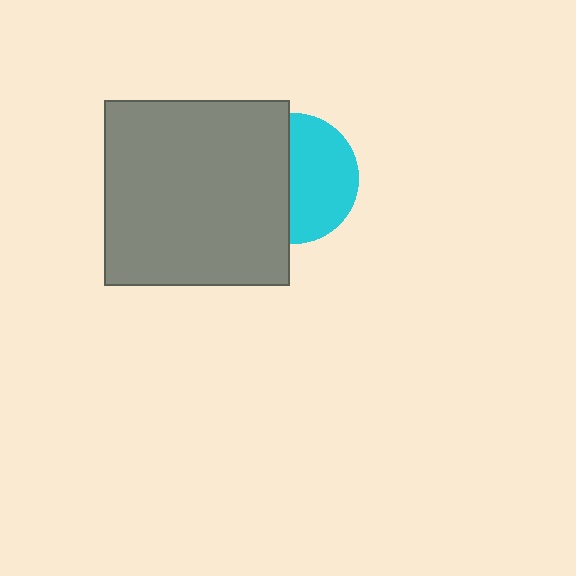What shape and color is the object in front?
The object in front is a gray square.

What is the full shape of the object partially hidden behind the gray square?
The partially hidden object is a cyan circle.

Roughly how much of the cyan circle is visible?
About half of it is visible (roughly 54%).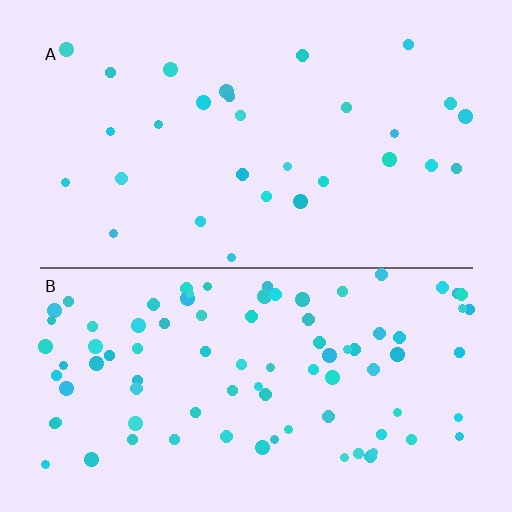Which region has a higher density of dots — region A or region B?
B (the bottom).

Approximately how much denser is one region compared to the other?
Approximately 3.0× — region B over region A.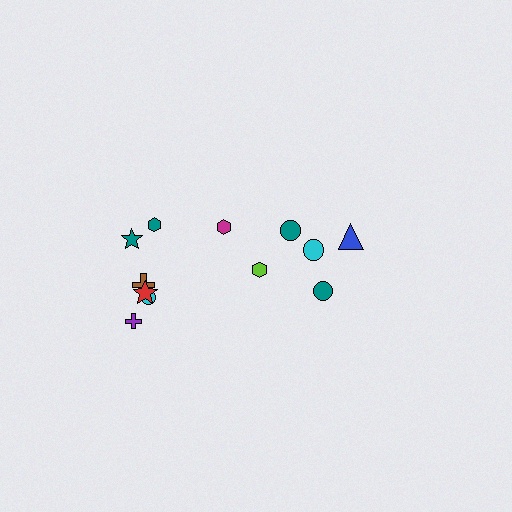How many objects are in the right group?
There are 5 objects.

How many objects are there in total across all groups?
There are 12 objects.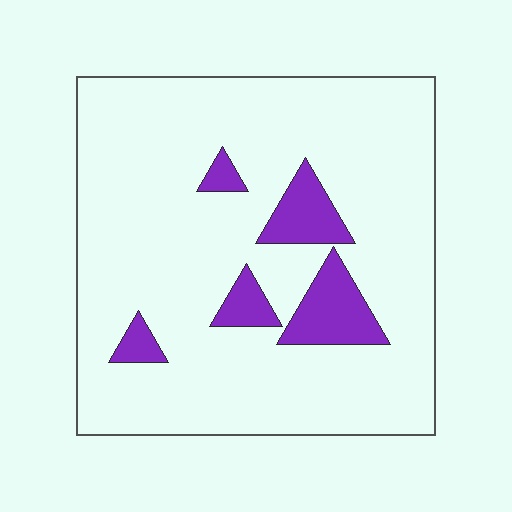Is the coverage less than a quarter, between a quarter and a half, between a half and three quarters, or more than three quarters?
Less than a quarter.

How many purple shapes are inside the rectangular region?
5.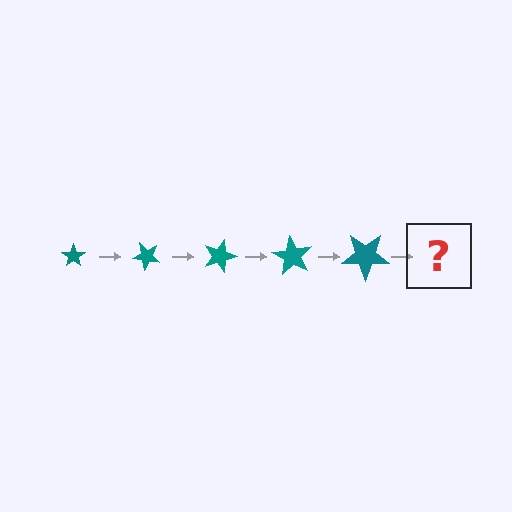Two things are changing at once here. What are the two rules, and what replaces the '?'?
The two rules are that the star grows larger each step and it rotates 45 degrees each step. The '?' should be a star, larger than the previous one and rotated 225 degrees from the start.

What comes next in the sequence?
The next element should be a star, larger than the previous one and rotated 225 degrees from the start.